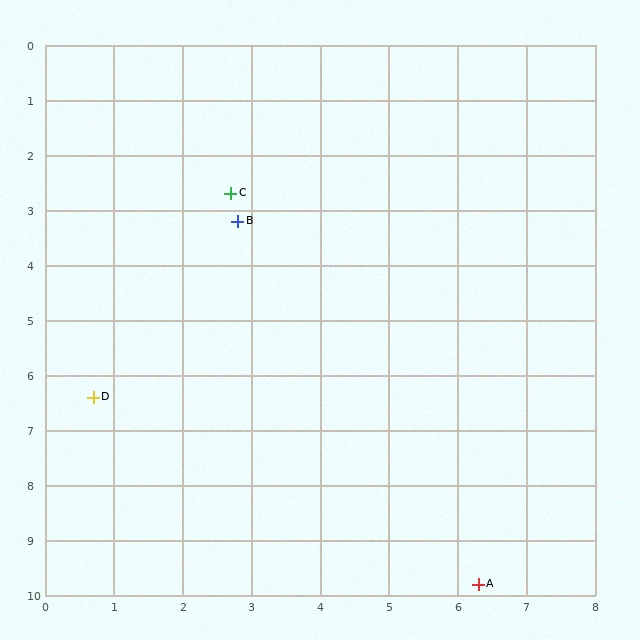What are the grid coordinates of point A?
Point A is at approximately (6.3, 9.8).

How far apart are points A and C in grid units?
Points A and C are about 8.0 grid units apart.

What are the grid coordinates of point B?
Point B is at approximately (2.8, 3.2).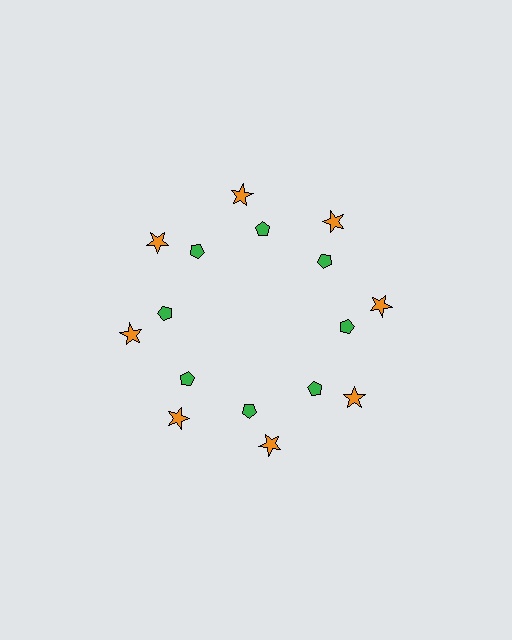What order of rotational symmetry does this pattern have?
This pattern has 8-fold rotational symmetry.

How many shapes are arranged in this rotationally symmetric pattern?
There are 16 shapes, arranged in 8 groups of 2.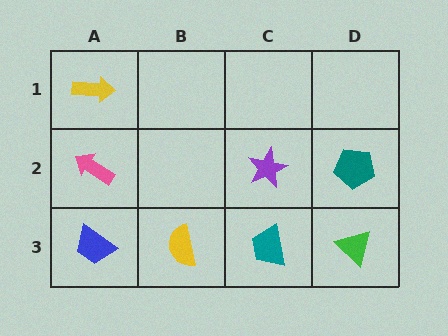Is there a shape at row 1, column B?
No, that cell is empty.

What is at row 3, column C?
A teal trapezoid.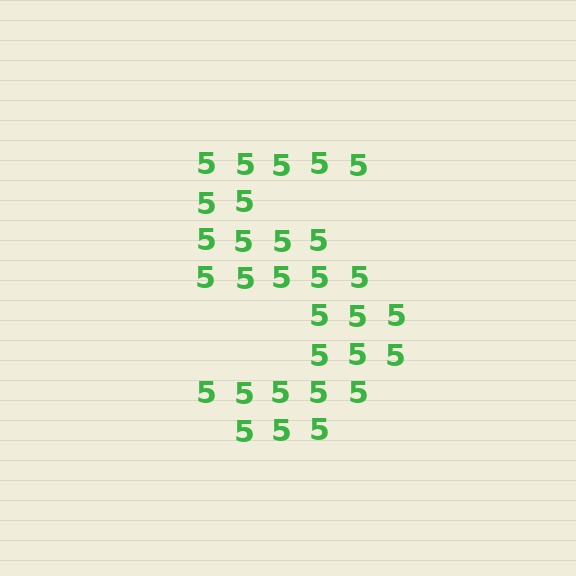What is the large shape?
The large shape is the digit 5.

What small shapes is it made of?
It is made of small digit 5's.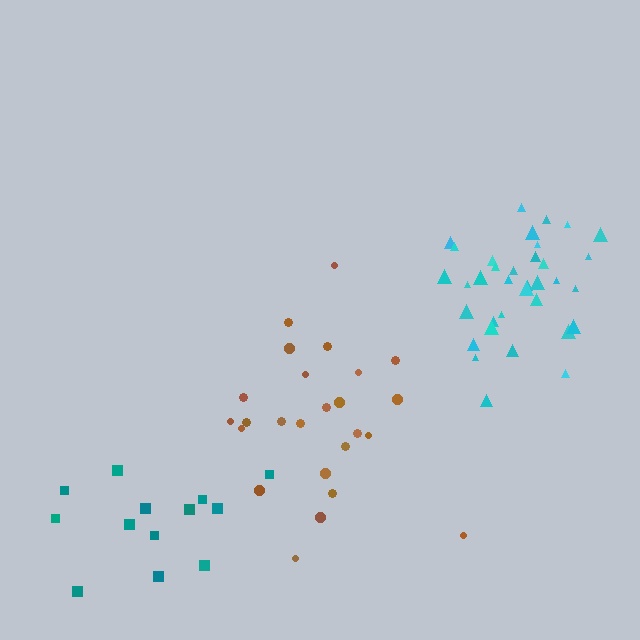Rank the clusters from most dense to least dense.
cyan, teal, brown.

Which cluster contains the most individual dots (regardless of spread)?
Cyan (35).